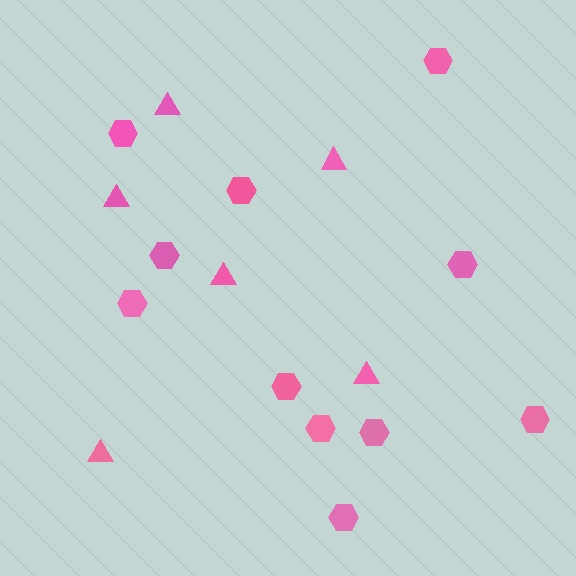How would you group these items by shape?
There are 2 groups: one group of triangles (6) and one group of hexagons (11).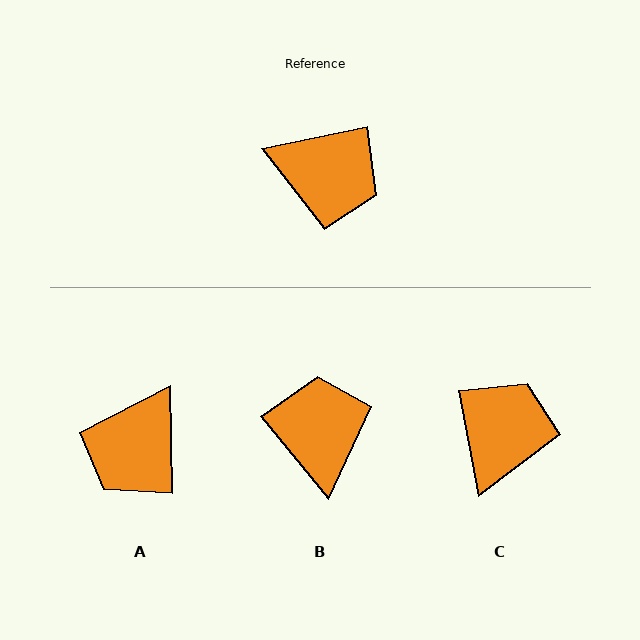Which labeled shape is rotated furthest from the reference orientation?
B, about 118 degrees away.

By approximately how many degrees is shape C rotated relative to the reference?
Approximately 89 degrees counter-clockwise.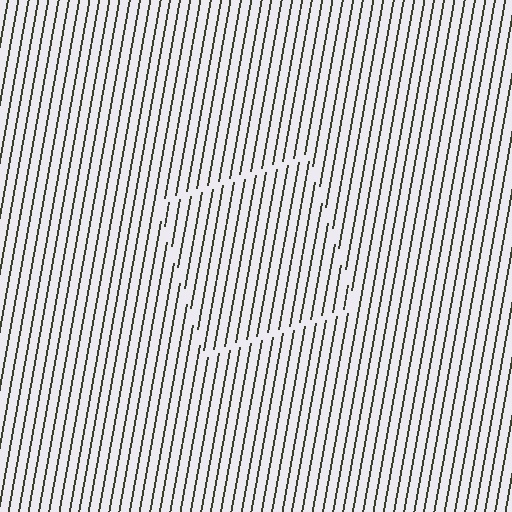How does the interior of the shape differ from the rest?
The interior of the shape contains the same grating, shifted by half a period — the contour is defined by the phase discontinuity where line-ends from the inner and outer gratings abut.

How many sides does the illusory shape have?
4 sides — the line-ends trace a square.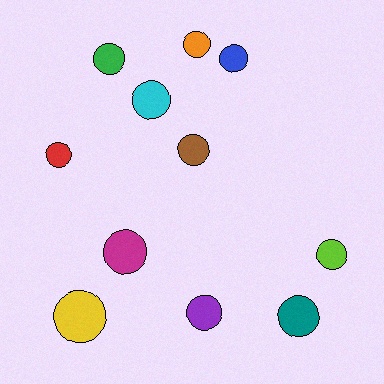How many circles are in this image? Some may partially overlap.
There are 11 circles.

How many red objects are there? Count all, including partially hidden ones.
There is 1 red object.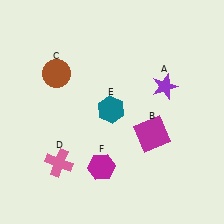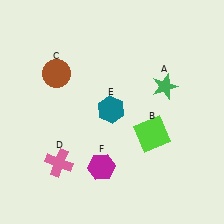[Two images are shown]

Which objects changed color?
A changed from purple to green. B changed from magenta to lime.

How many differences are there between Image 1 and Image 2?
There are 2 differences between the two images.